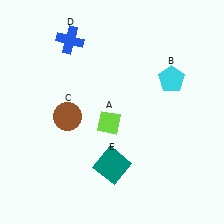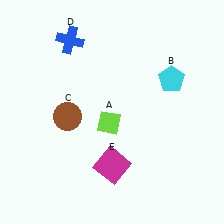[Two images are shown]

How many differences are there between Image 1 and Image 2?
There is 1 difference between the two images.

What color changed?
The square (E) changed from teal in Image 1 to magenta in Image 2.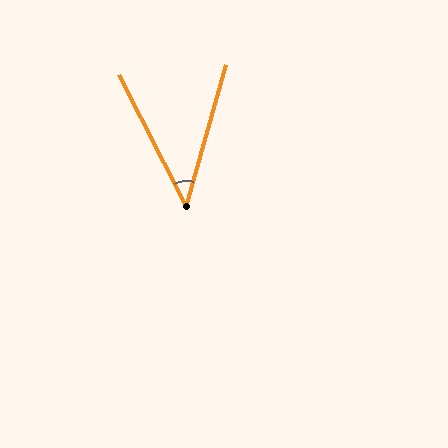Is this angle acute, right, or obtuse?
It is acute.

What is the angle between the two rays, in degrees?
Approximately 43 degrees.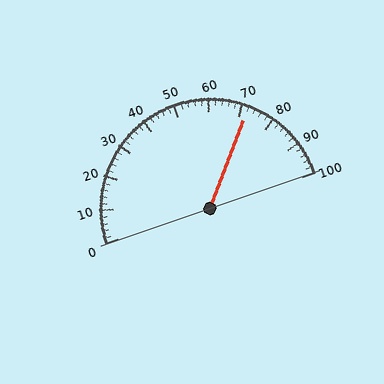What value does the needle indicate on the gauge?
The needle indicates approximately 72.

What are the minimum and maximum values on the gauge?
The gauge ranges from 0 to 100.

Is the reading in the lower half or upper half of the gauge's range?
The reading is in the upper half of the range (0 to 100).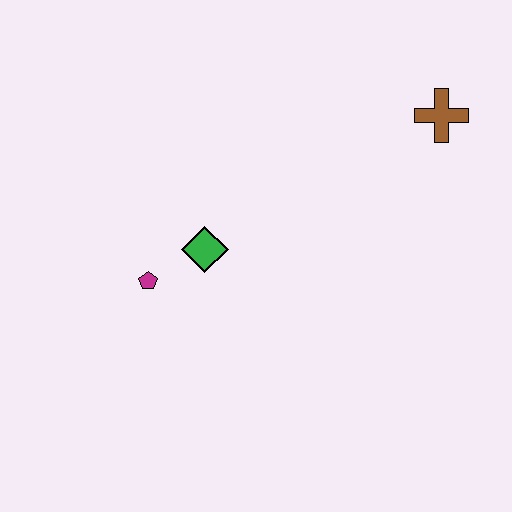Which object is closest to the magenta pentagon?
The green diamond is closest to the magenta pentagon.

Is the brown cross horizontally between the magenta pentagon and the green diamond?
No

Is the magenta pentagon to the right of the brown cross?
No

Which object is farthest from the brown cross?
The magenta pentagon is farthest from the brown cross.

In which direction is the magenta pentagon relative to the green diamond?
The magenta pentagon is to the left of the green diamond.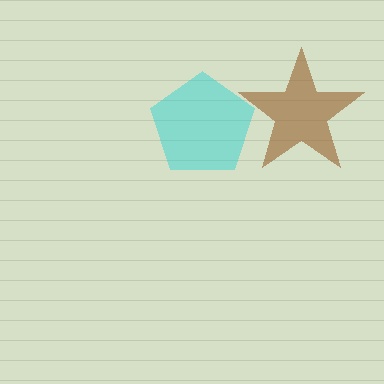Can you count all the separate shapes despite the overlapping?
Yes, there are 2 separate shapes.